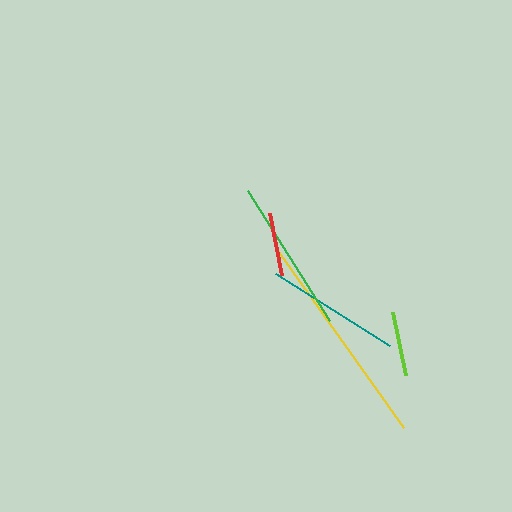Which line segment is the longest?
The yellow line is the longest at approximately 221 pixels.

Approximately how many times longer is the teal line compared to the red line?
The teal line is approximately 2.1 times the length of the red line.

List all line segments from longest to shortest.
From longest to shortest: yellow, green, teal, lime, red.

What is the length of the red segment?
The red segment is approximately 63 pixels long.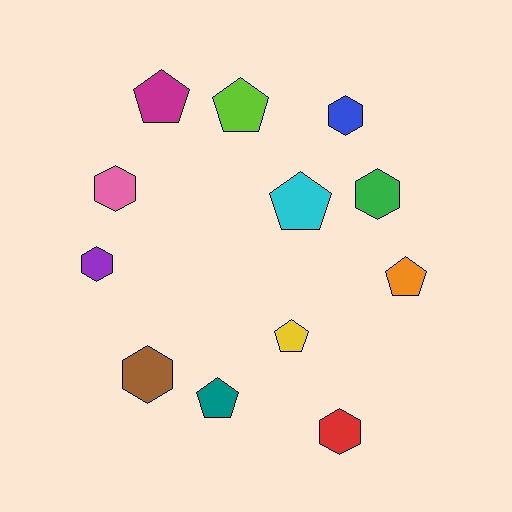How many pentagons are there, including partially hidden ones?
There are 6 pentagons.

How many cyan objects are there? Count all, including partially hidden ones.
There is 1 cyan object.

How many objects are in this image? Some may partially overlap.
There are 12 objects.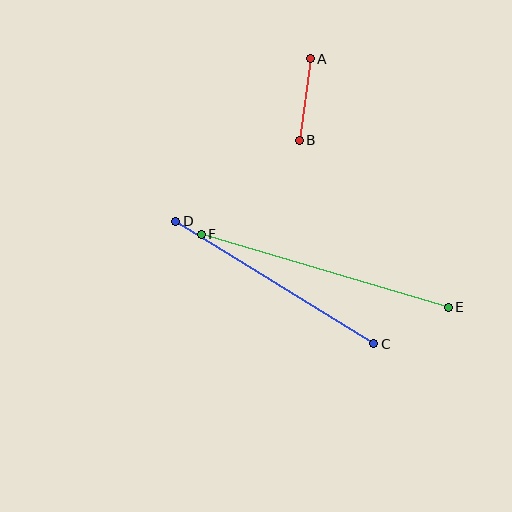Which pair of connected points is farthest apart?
Points E and F are farthest apart.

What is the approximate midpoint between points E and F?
The midpoint is at approximately (325, 271) pixels.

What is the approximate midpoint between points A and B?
The midpoint is at approximately (305, 99) pixels.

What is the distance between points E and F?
The distance is approximately 258 pixels.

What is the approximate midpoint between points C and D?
The midpoint is at approximately (275, 282) pixels.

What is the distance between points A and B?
The distance is approximately 82 pixels.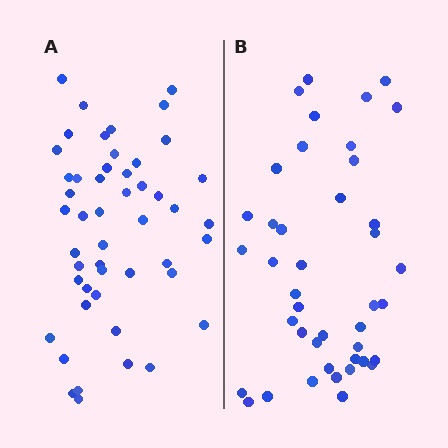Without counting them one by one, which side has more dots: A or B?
Region A (the left region) has more dots.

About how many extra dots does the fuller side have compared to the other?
Region A has roughly 8 or so more dots than region B.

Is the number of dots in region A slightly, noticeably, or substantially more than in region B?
Region A has only slightly more — the two regions are fairly close. The ratio is roughly 1.2 to 1.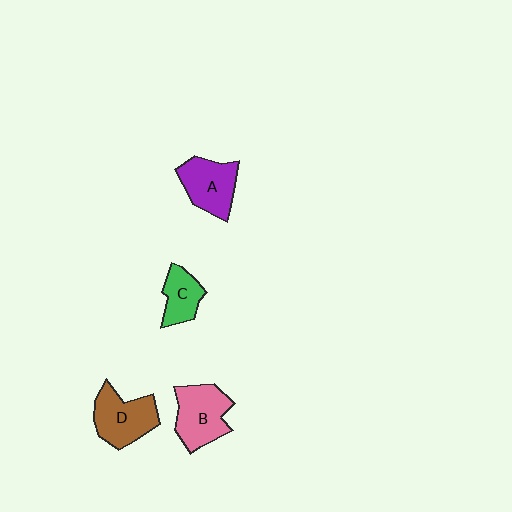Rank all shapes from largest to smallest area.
From largest to smallest: B (pink), D (brown), A (purple), C (green).